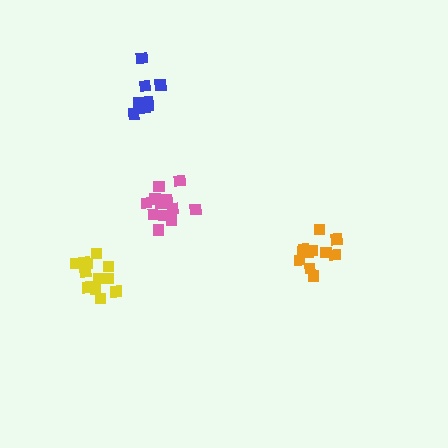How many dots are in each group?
Group 1: 12 dots, Group 2: 12 dots, Group 3: 9 dots, Group 4: 13 dots (46 total).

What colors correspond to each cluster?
The clusters are colored: yellow, orange, blue, pink.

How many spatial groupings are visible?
There are 4 spatial groupings.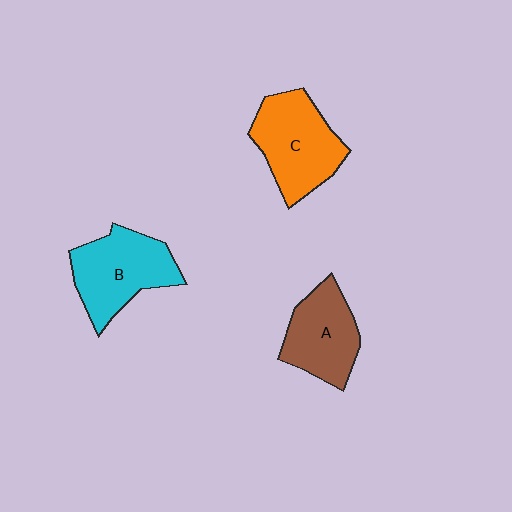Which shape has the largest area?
Shape C (orange).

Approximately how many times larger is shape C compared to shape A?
Approximately 1.2 times.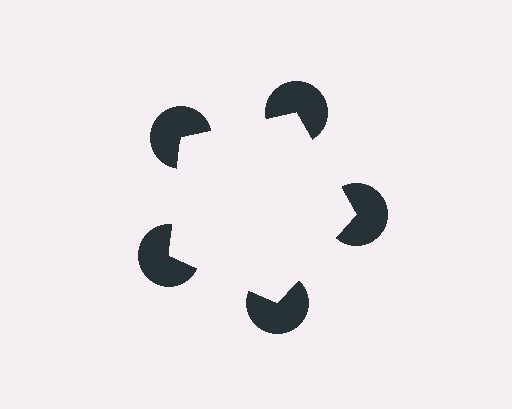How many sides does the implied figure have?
5 sides.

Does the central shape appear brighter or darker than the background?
It typically appears slightly brighter than the background, even though no actual brightness change is drawn.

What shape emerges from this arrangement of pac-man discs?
An illusory pentagon — its edges are inferred from the aligned wedge cuts in the pac-man discs, not physically drawn.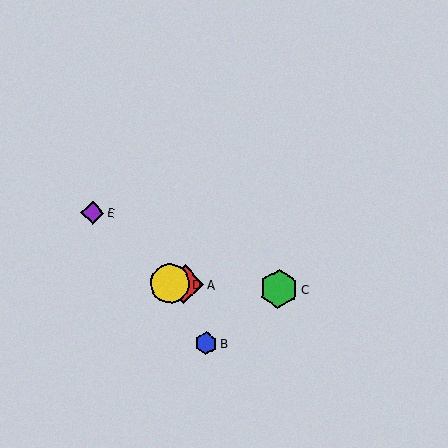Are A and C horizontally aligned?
Yes, both are at y≈284.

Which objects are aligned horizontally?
Objects A, C, D are aligned horizontally.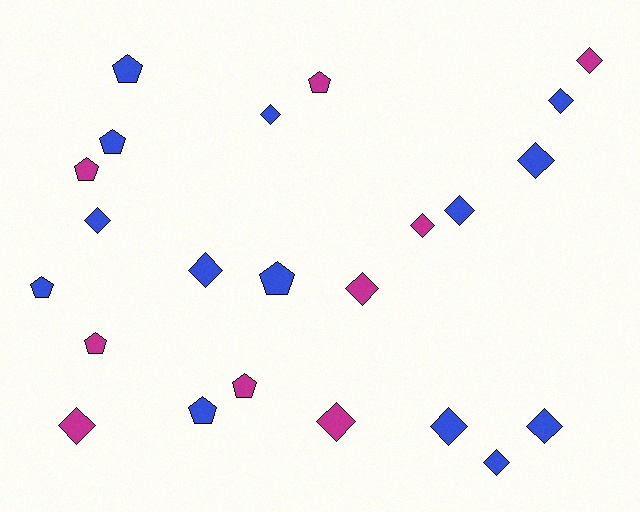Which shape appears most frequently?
Diamond, with 14 objects.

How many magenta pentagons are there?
There are 4 magenta pentagons.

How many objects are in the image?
There are 23 objects.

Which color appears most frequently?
Blue, with 14 objects.